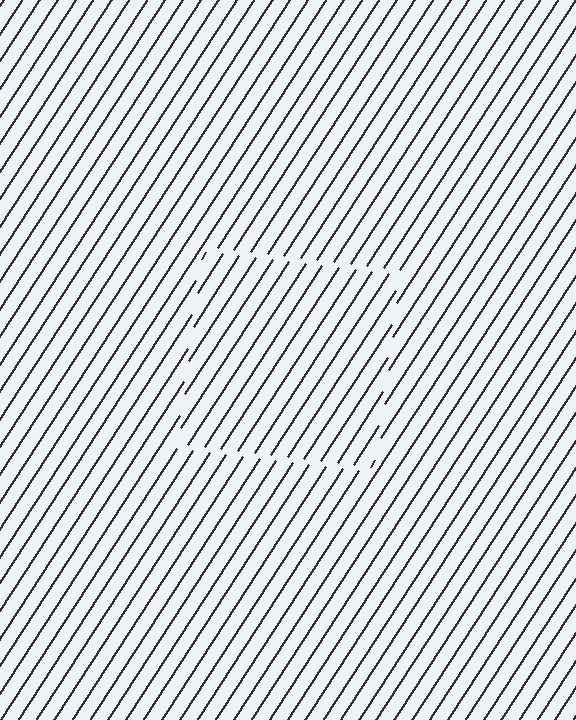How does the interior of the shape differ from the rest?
The interior of the shape contains the same grating, shifted by half a period — the contour is defined by the phase discontinuity where line-ends from the inner and outer gratings abut.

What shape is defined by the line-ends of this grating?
An illusory square. The interior of the shape contains the same grating, shifted by half a period — the contour is defined by the phase discontinuity where line-ends from the inner and outer gratings abut.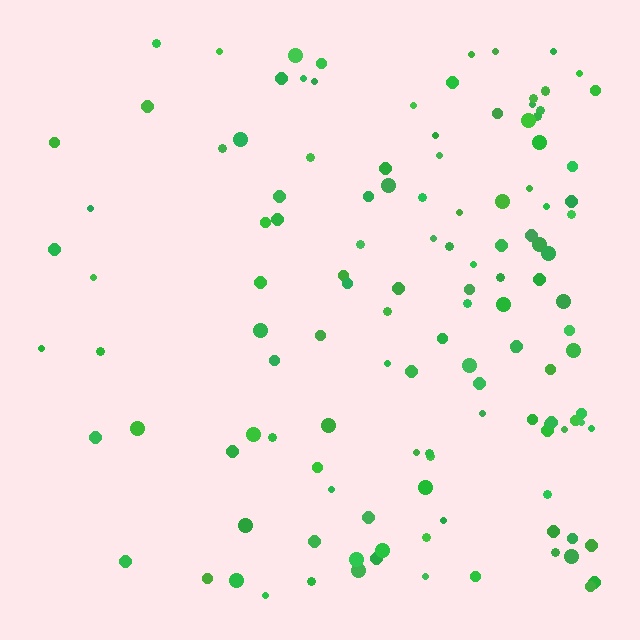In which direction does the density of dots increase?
From left to right, with the right side densest.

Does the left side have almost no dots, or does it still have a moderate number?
Still a moderate number, just noticeably fewer than the right.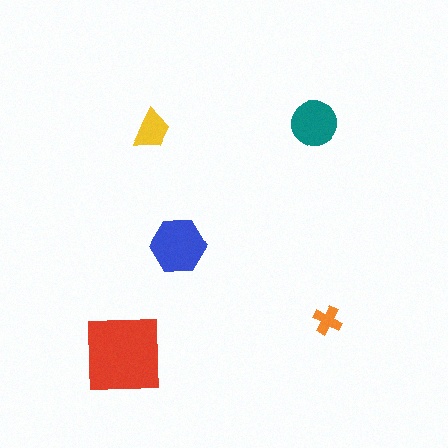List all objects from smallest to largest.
The orange cross, the yellow trapezoid, the teal circle, the blue hexagon, the red square.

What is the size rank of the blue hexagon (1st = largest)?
2nd.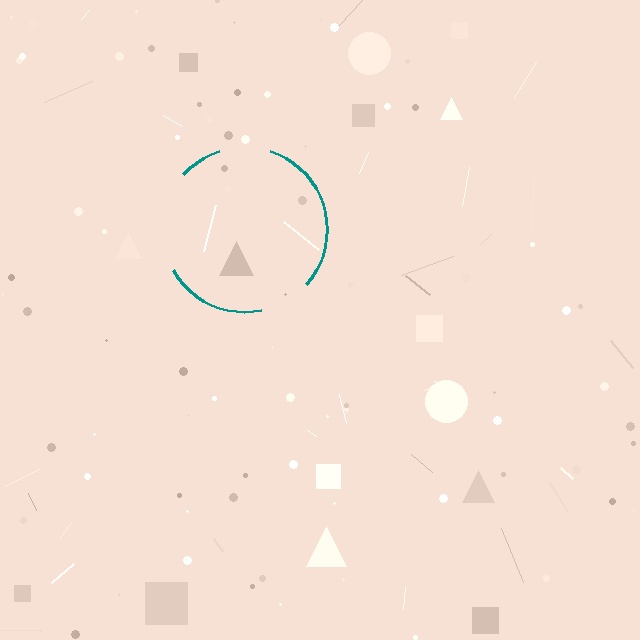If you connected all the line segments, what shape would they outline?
They would outline a circle.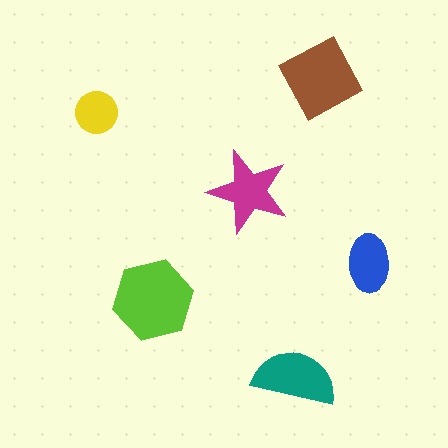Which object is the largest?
The lime hexagon.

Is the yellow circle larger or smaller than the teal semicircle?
Smaller.